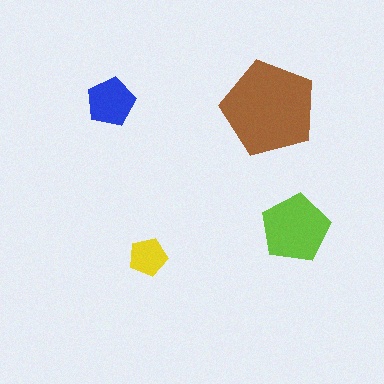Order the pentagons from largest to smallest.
the brown one, the lime one, the blue one, the yellow one.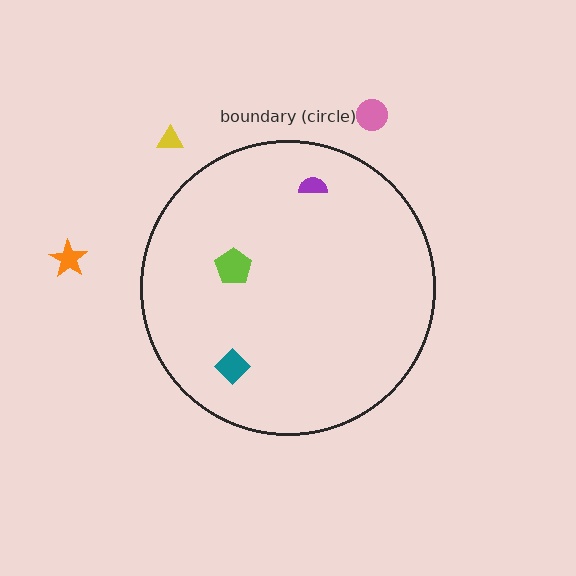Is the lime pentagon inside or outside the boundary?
Inside.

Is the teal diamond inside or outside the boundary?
Inside.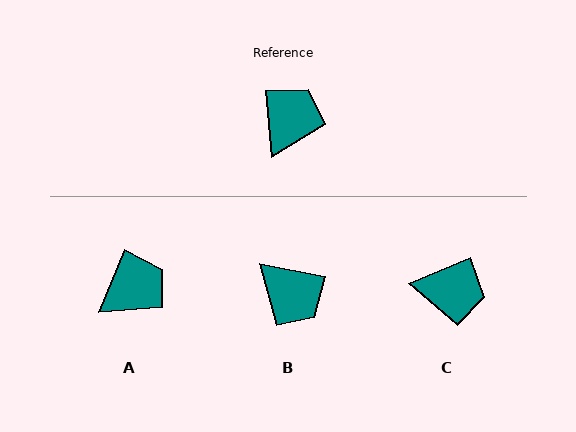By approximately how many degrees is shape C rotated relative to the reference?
Approximately 72 degrees clockwise.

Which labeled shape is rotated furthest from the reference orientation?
B, about 106 degrees away.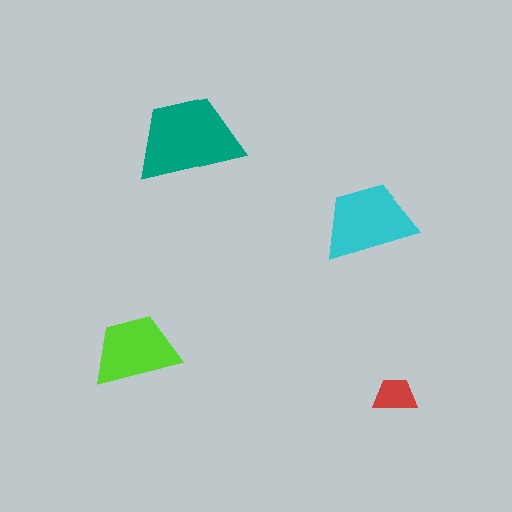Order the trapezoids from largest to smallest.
the teal one, the cyan one, the lime one, the red one.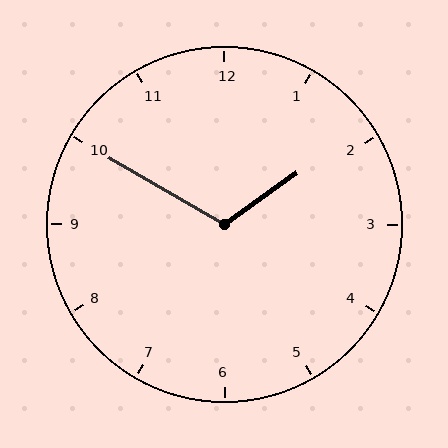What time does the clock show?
1:50.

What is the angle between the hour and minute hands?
Approximately 115 degrees.